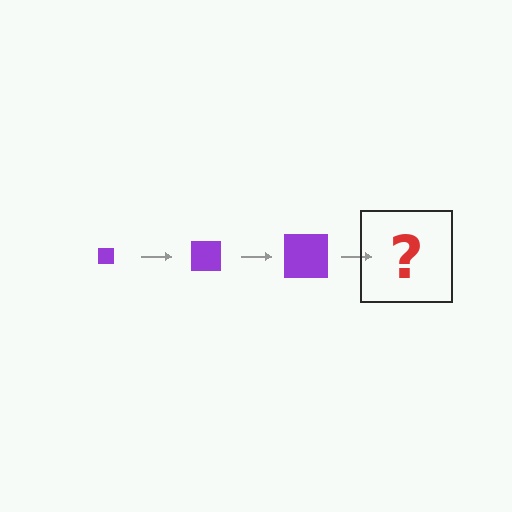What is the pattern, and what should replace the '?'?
The pattern is that the square gets progressively larger each step. The '?' should be a purple square, larger than the previous one.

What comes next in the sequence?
The next element should be a purple square, larger than the previous one.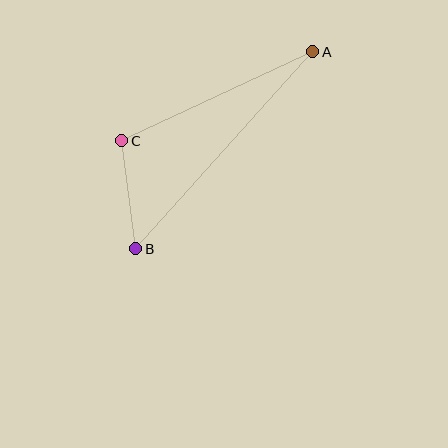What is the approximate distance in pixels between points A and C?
The distance between A and C is approximately 211 pixels.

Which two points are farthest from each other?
Points A and B are farthest from each other.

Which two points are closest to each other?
Points B and C are closest to each other.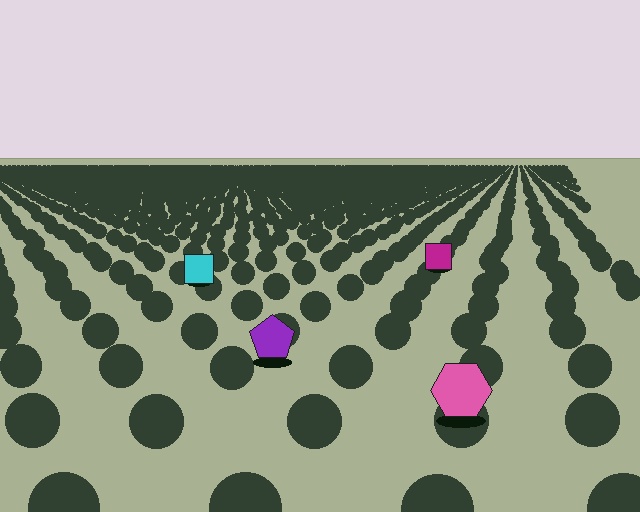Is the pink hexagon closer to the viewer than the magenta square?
Yes. The pink hexagon is closer — you can tell from the texture gradient: the ground texture is coarser near it.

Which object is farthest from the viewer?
The magenta square is farthest from the viewer. It appears smaller and the ground texture around it is denser.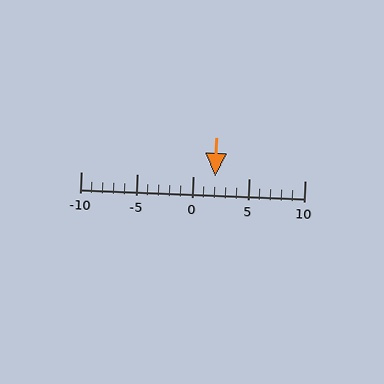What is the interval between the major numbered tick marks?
The major tick marks are spaced 5 units apart.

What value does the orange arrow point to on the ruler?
The orange arrow points to approximately 2.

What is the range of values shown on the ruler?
The ruler shows values from -10 to 10.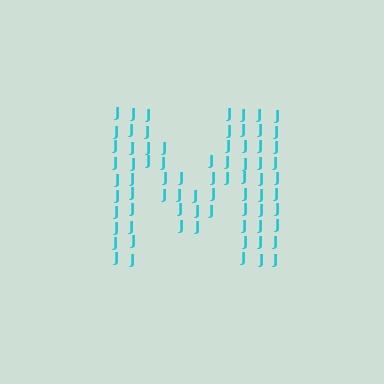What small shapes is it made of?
It is made of small letter J's.